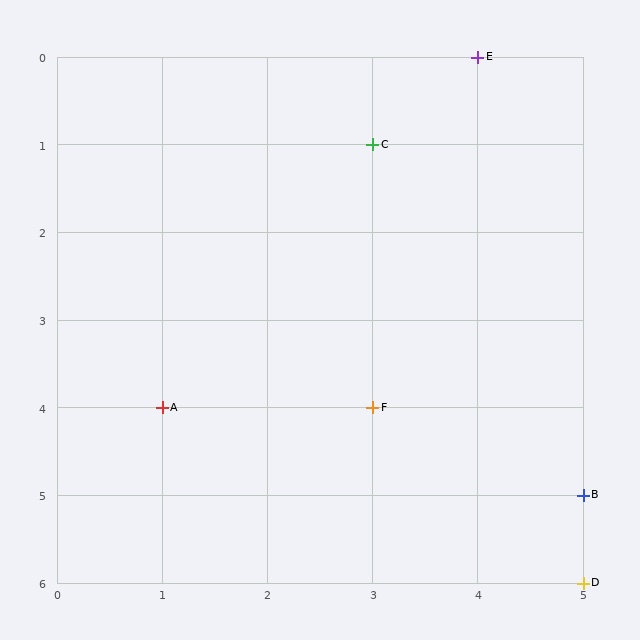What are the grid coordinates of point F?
Point F is at grid coordinates (3, 4).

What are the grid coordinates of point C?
Point C is at grid coordinates (3, 1).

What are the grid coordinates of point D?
Point D is at grid coordinates (5, 6).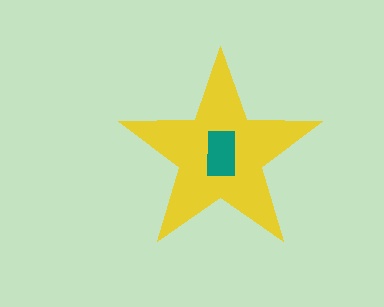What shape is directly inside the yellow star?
The teal rectangle.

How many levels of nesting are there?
2.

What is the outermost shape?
The yellow star.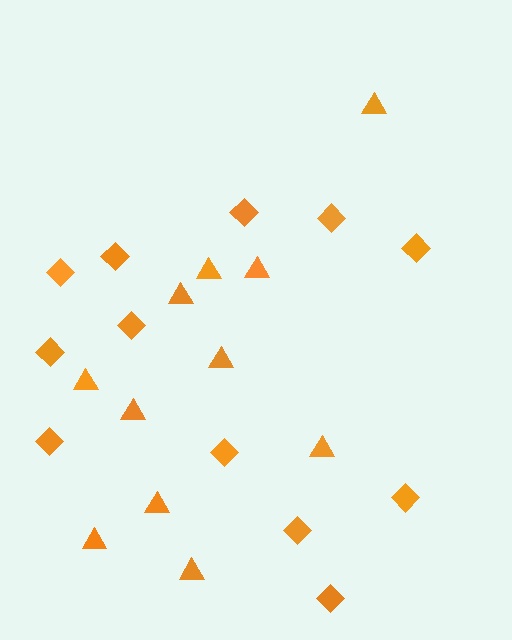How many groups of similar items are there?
There are 2 groups: one group of diamonds (12) and one group of triangles (11).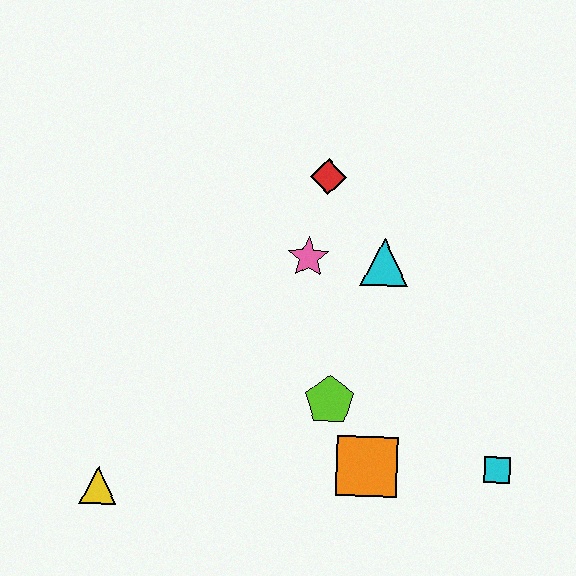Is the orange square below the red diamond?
Yes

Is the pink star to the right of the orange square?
No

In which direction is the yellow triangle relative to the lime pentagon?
The yellow triangle is to the left of the lime pentagon.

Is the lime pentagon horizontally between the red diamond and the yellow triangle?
No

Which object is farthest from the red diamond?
The yellow triangle is farthest from the red diamond.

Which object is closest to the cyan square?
The orange square is closest to the cyan square.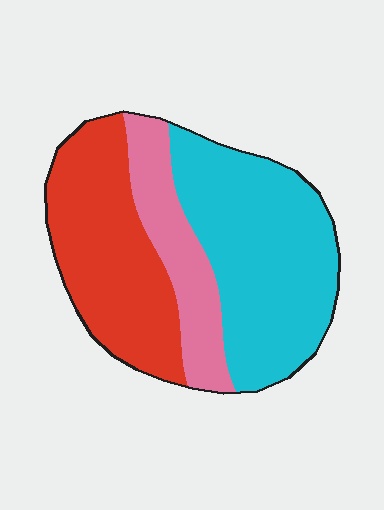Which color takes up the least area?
Pink, at roughly 20%.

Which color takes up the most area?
Cyan, at roughly 45%.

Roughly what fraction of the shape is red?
Red takes up about three eighths (3/8) of the shape.